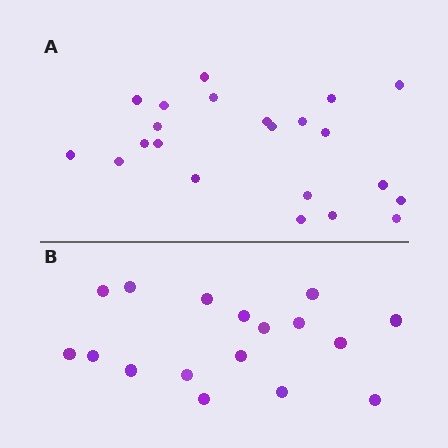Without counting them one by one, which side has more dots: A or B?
Region A (the top region) has more dots.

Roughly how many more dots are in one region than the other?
Region A has about 5 more dots than region B.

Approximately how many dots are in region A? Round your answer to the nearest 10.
About 20 dots. (The exact count is 22, which rounds to 20.)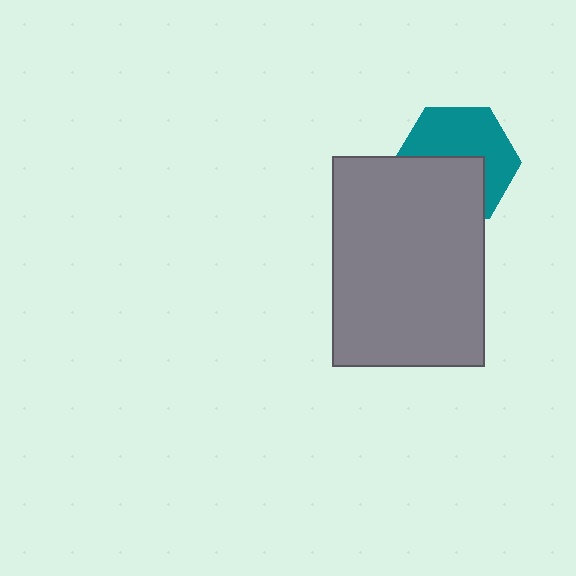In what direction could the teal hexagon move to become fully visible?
The teal hexagon could move up. That would shift it out from behind the gray rectangle entirely.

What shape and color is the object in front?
The object in front is a gray rectangle.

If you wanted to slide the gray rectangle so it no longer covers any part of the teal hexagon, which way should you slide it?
Slide it down — that is the most direct way to separate the two shapes.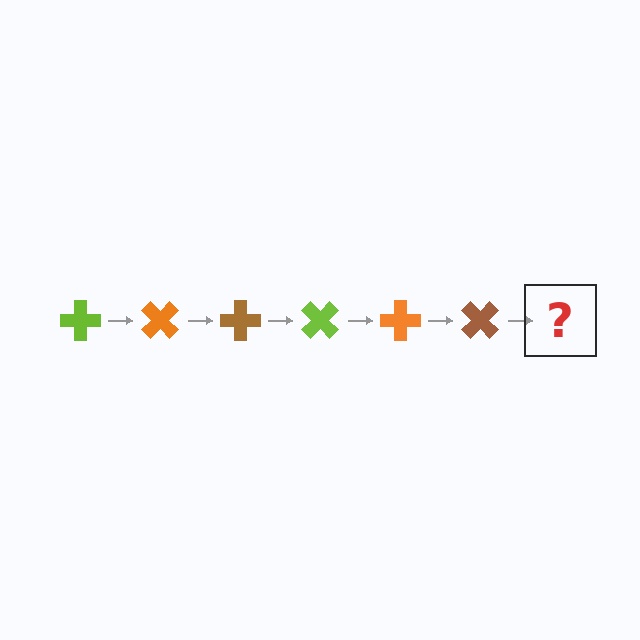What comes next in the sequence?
The next element should be a lime cross, rotated 270 degrees from the start.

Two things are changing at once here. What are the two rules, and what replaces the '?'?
The two rules are that it rotates 45 degrees each step and the color cycles through lime, orange, and brown. The '?' should be a lime cross, rotated 270 degrees from the start.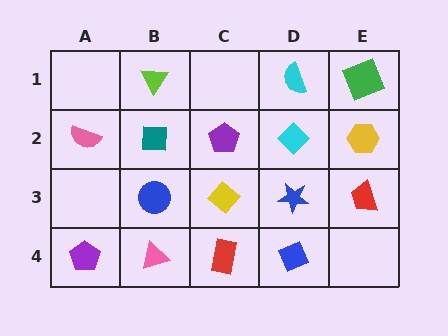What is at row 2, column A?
A pink semicircle.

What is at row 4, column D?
A blue diamond.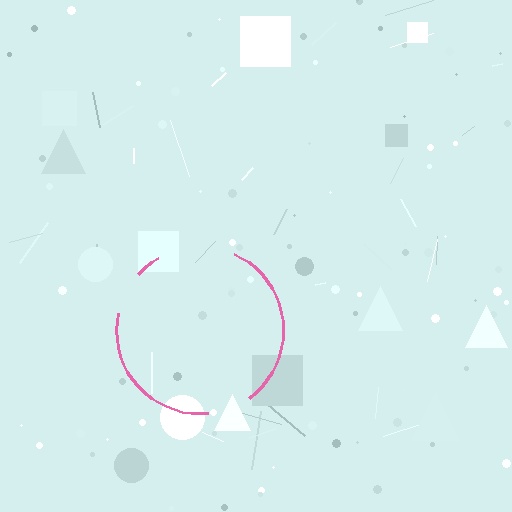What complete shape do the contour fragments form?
The contour fragments form a circle.